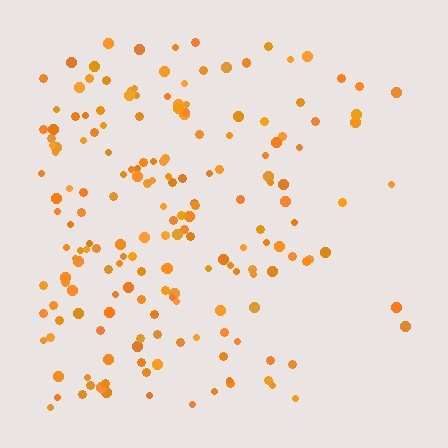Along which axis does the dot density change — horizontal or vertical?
Horizontal.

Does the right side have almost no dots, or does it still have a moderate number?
Still a moderate number, just noticeably fewer than the left.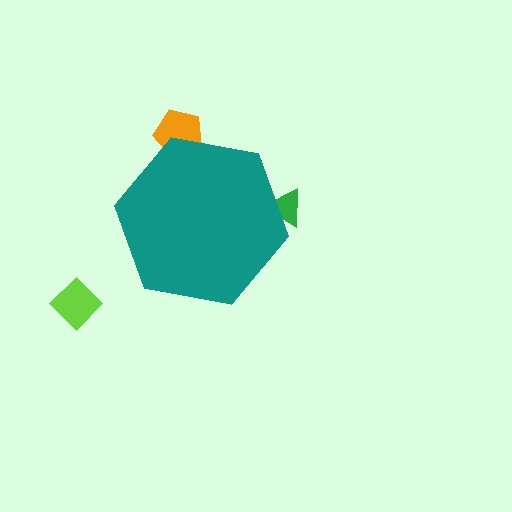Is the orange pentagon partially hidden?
Yes, the orange pentagon is partially hidden behind the teal hexagon.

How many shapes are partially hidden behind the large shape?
2 shapes are partially hidden.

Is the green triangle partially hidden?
Yes, the green triangle is partially hidden behind the teal hexagon.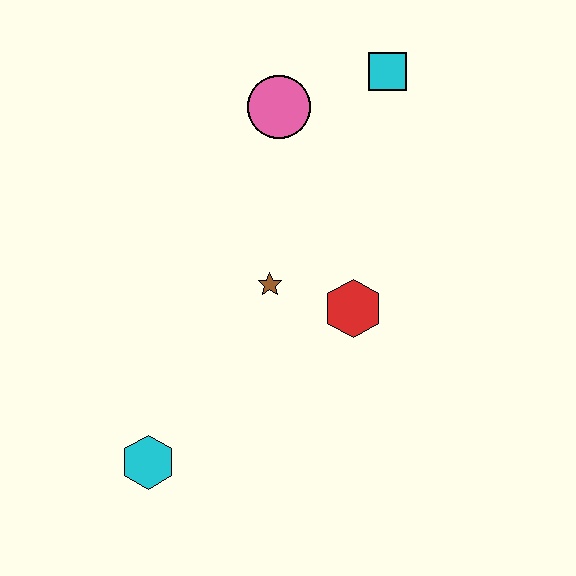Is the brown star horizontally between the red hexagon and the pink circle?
No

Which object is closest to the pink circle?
The cyan square is closest to the pink circle.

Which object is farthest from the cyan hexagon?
The cyan square is farthest from the cyan hexagon.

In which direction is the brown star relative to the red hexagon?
The brown star is to the left of the red hexagon.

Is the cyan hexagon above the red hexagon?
No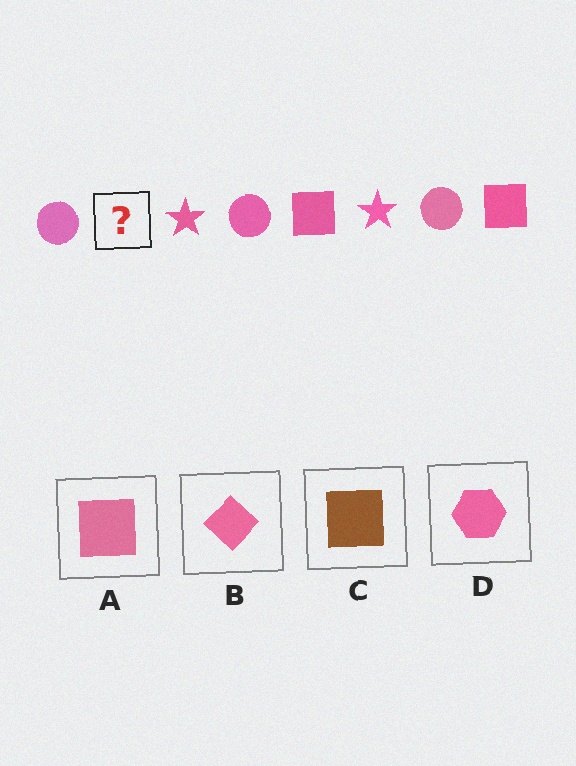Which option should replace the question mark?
Option A.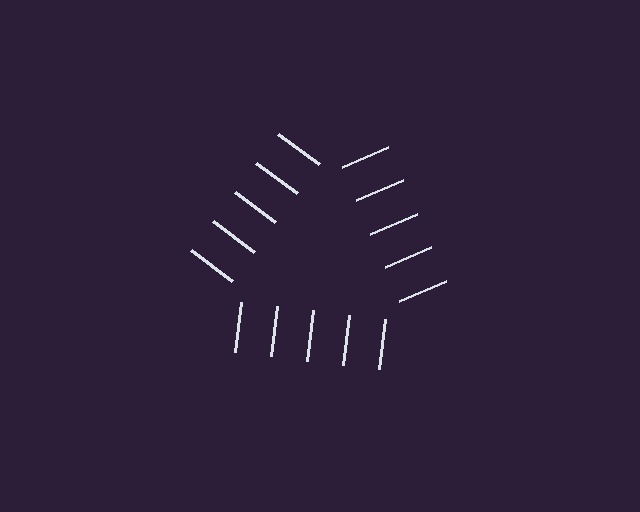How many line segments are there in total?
15 — 5 along each of the 3 edges.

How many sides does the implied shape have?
3 sides — the line-ends trace a triangle.